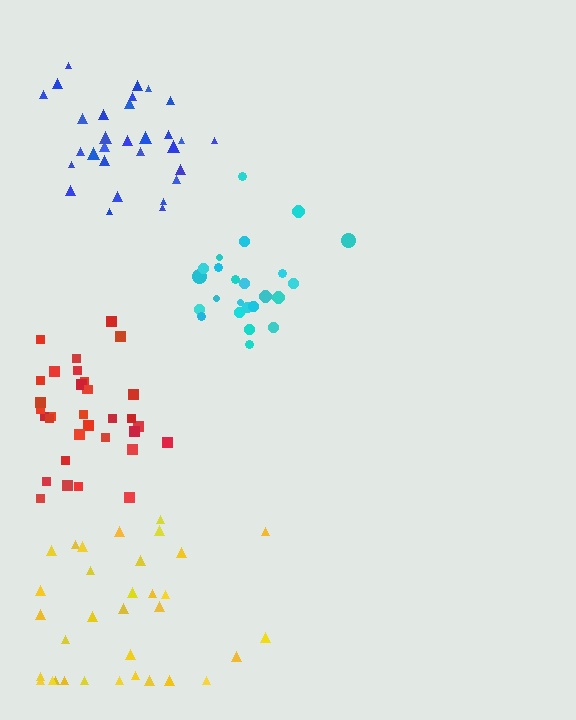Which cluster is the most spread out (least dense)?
Yellow.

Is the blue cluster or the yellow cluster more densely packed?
Blue.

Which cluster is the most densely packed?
Blue.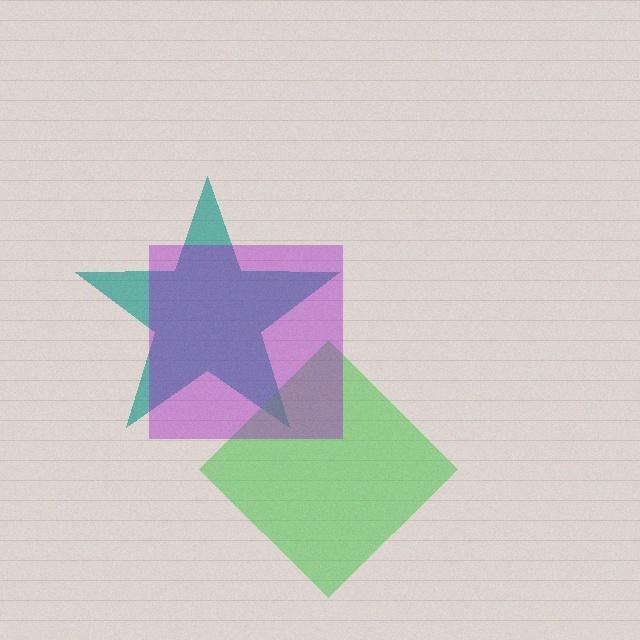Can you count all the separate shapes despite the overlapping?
Yes, there are 3 separate shapes.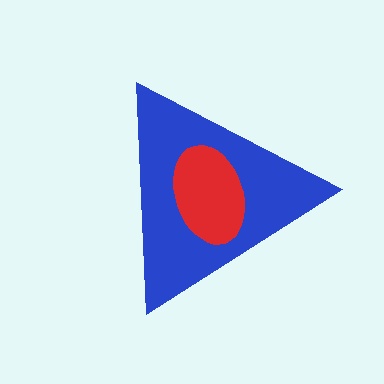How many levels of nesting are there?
2.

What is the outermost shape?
The blue triangle.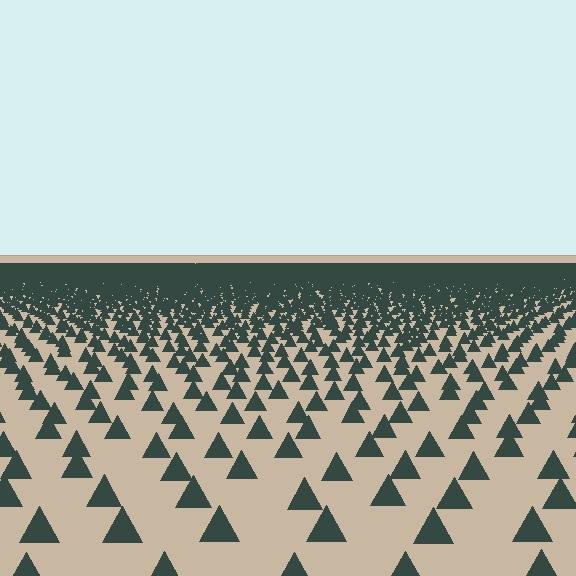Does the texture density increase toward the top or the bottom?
Density increases toward the top.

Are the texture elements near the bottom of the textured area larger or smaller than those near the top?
Larger. Near the bottom, elements are closer to the viewer and appear at a bigger on-screen size.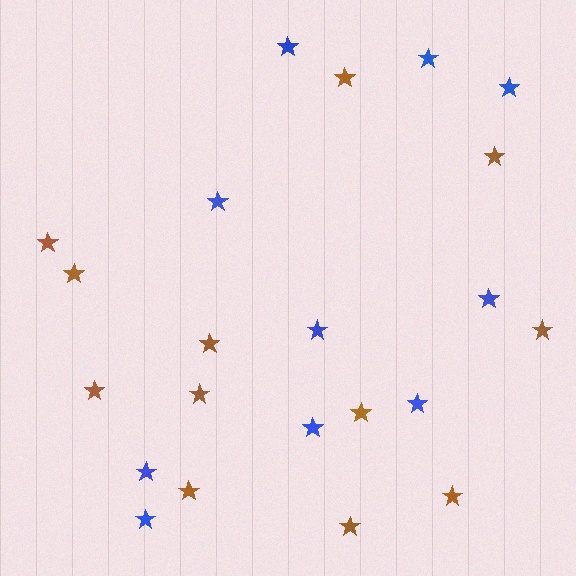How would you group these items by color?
There are 2 groups: one group of brown stars (12) and one group of blue stars (10).